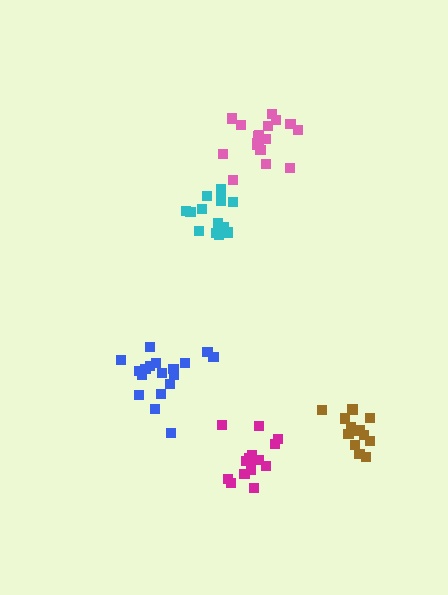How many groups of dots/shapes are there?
There are 5 groups.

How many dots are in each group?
Group 1: 18 dots, Group 2: 19 dots, Group 3: 15 dots, Group 4: 13 dots, Group 5: 13 dots (78 total).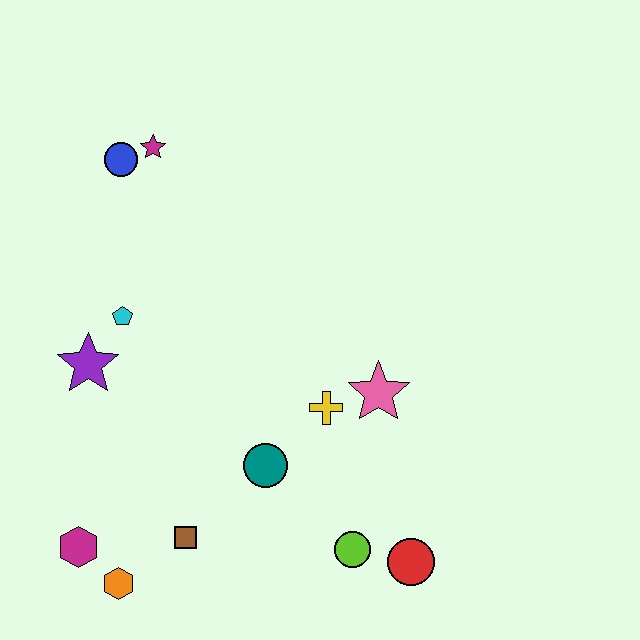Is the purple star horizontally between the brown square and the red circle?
No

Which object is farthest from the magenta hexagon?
The magenta star is farthest from the magenta hexagon.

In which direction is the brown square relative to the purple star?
The brown square is below the purple star.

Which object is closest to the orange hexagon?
The magenta hexagon is closest to the orange hexagon.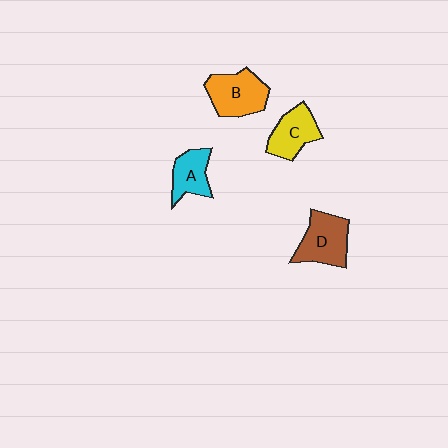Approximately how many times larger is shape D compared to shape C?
Approximately 1.2 times.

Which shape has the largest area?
Shape B (orange).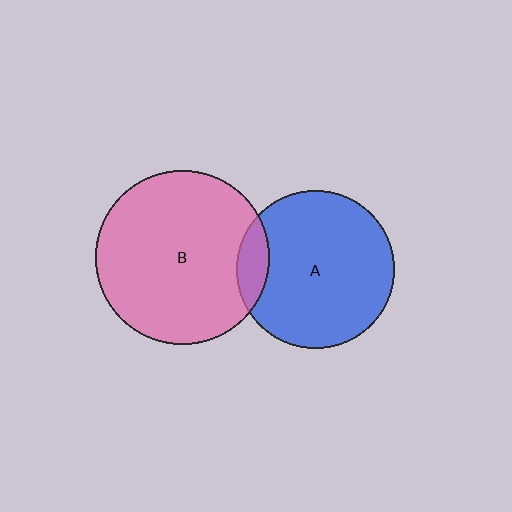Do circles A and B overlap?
Yes.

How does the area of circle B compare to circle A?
Approximately 1.2 times.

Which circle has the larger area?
Circle B (pink).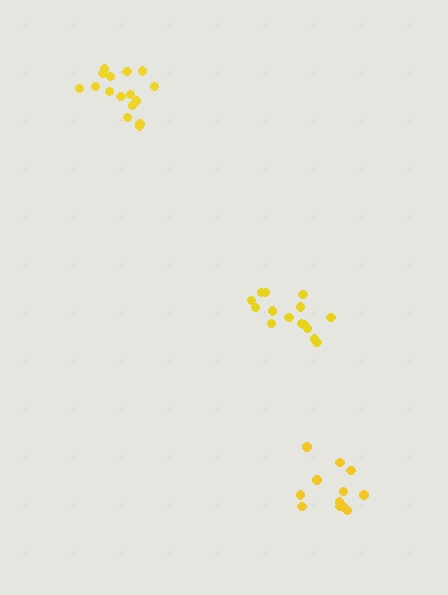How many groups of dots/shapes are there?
There are 3 groups.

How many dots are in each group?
Group 1: 16 dots, Group 2: 12 dots, Group 3: 15 dots (43 total).